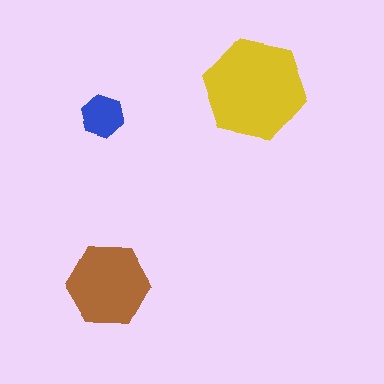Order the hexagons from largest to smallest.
the yellow one, the brown one, the blue one.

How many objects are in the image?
There are 3 objects in the image.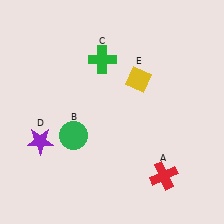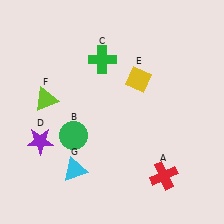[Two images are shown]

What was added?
A lime triangle (F), a cyan triangle (G) were added in Image 2.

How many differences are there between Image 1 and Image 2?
There are 2 differences between the two images.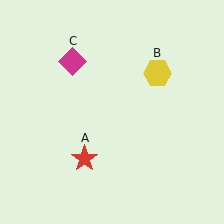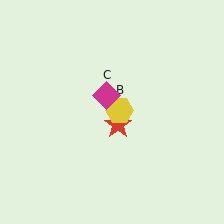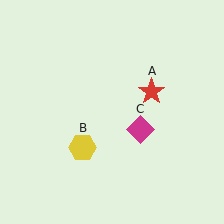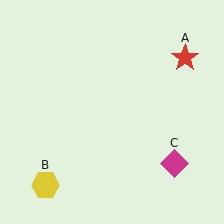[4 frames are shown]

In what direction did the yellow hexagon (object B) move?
The yellow hexagon (object B) moved down and to the left.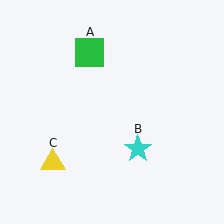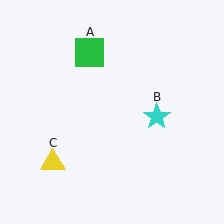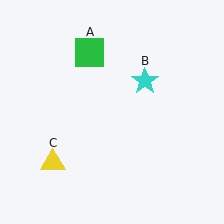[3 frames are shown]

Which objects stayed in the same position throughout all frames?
Green square (object A) and yellow triangle (object C) remained stationary.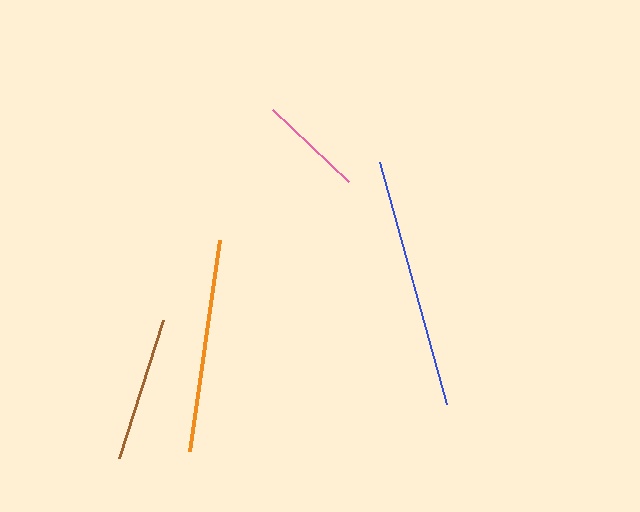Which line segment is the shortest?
The pink line is the shortest at approximately 105 pixels.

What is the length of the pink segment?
The pink segment is approximately 105 pixels long.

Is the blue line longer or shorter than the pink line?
The blue line is longer than the pink line.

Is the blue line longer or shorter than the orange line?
The blue line is longer than the orange line.